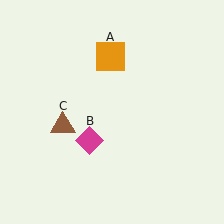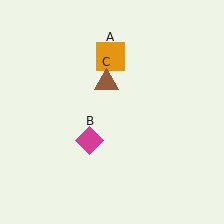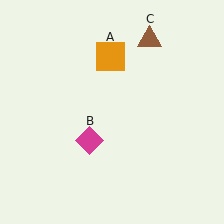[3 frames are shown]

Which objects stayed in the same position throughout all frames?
Orange square (object A) and magenta diamond (object B) remained stationary.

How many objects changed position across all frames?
1 object changed position: brown triangle (object C).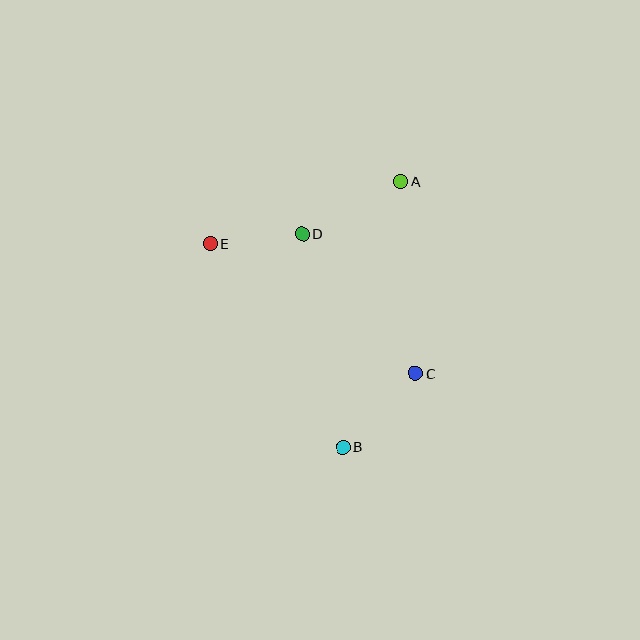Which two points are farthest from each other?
Points A and B are farthest from each other.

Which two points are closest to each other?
Points D and E are closest to each other.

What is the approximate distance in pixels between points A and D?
The distance between A and D is approximately 112 pixels.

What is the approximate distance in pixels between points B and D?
The distance between B and D is approximately 217 pixels.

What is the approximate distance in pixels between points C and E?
The distance between C and E is approximately 243 pixels.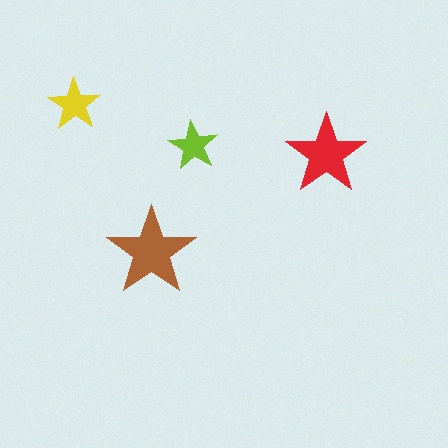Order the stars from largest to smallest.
the brown one, the red one, the yellow one, the lime one.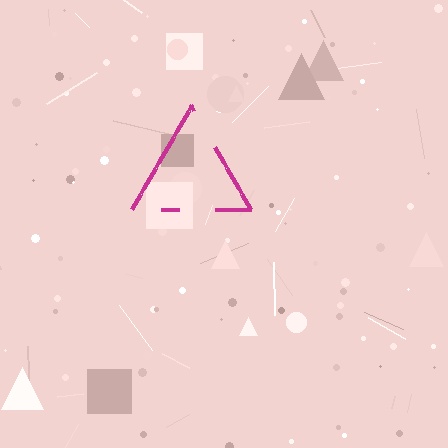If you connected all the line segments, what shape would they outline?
They would outline a triangle.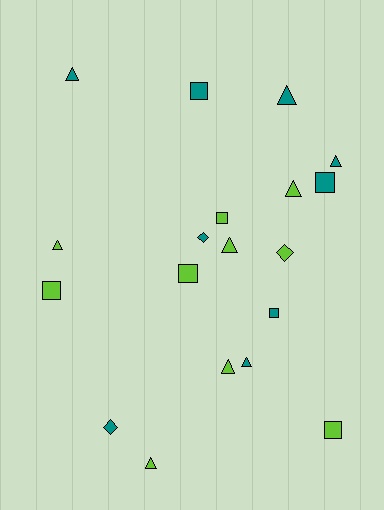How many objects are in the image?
There are 19 objects.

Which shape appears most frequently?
Triangle, with 9 objects.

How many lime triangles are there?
There are 5 lime triangles.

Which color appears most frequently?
Lime, with 10 objects.